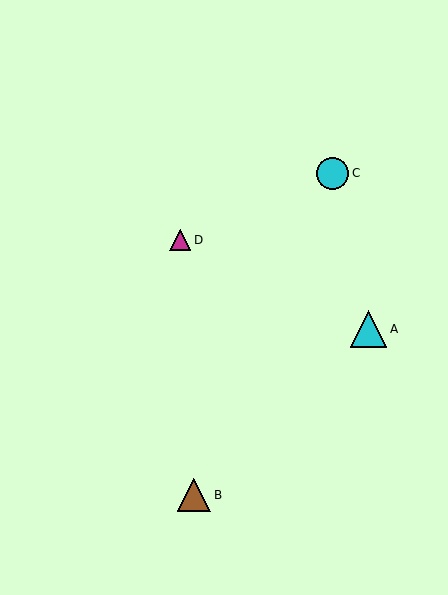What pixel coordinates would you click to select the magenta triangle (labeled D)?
Click at (180, 240) to select the magenta triangle D.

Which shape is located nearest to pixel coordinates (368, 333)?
The cyan triangle (labeled A) at (369, 329) is nearest to that location.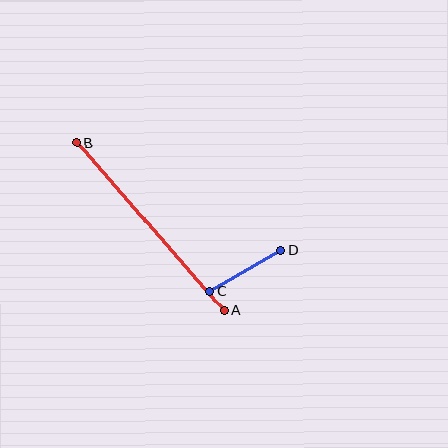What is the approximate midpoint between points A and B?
The midpoint is at approximately (150, 226) pixels.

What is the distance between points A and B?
The distance is approximately 223 pixels.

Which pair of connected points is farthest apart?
Points A and B are farthest apart.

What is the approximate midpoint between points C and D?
The midpoint is at approximately (246, 271) pixels.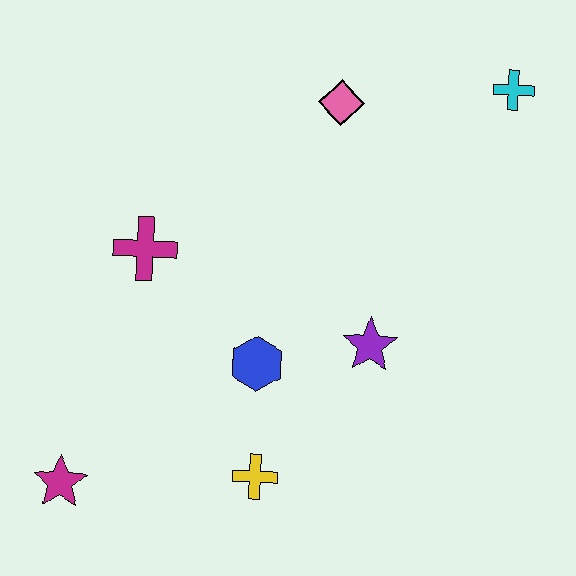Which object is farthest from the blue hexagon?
The cyan cross is farthest from the blue hexagon.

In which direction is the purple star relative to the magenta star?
The purple star is to the right of the magenta star.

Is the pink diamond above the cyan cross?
No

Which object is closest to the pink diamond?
The cyan cross is closest to the pink diamond.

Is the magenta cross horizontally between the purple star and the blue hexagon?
No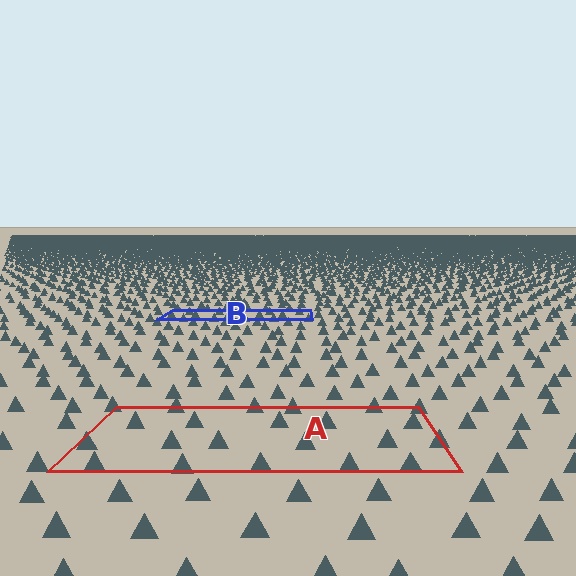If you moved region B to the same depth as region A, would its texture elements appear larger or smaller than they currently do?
They would appear larger. At a closer depth, the same texture elements are projected at a bigger on-screen size.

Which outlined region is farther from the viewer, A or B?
Region B is farther from the viewer — the texture elements inside it appear smaller and more densely packed.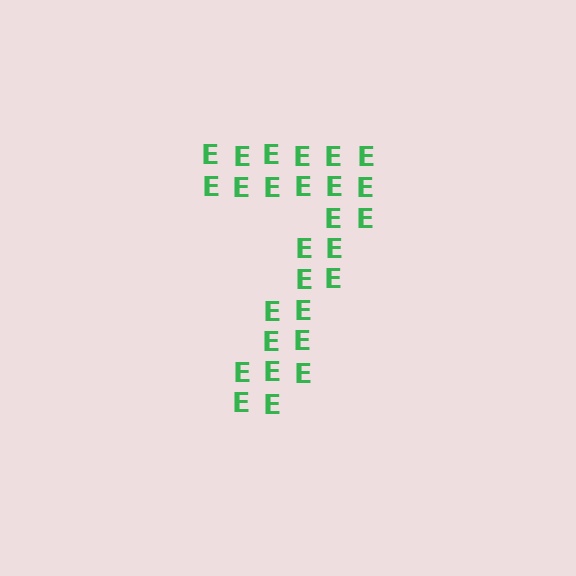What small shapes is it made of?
It is made of small letter E's.